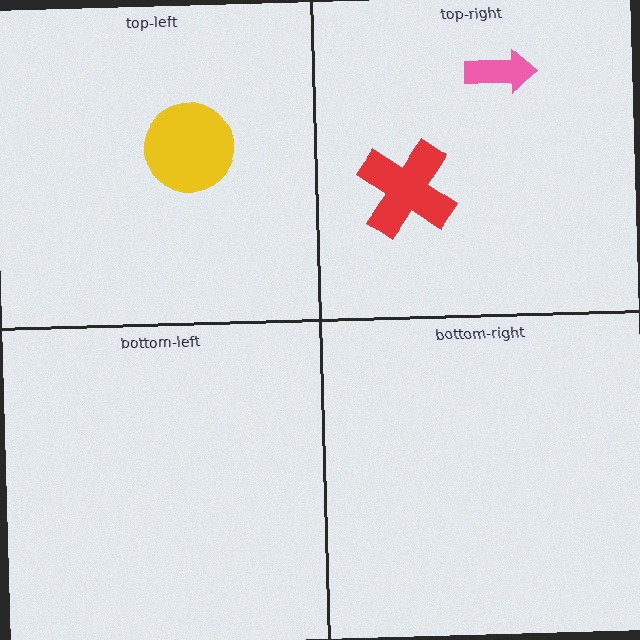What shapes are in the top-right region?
The pink arrow, the red cross.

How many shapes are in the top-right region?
2.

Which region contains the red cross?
The top-right region.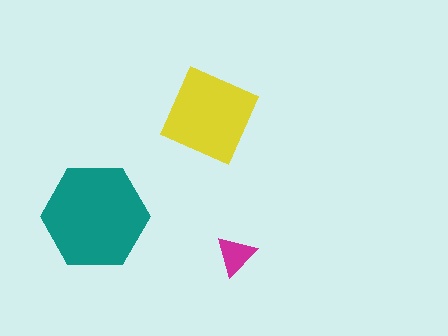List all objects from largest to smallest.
The teal hexagon, the yellow diamond, the magenta triangle.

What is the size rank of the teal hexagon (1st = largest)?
1st.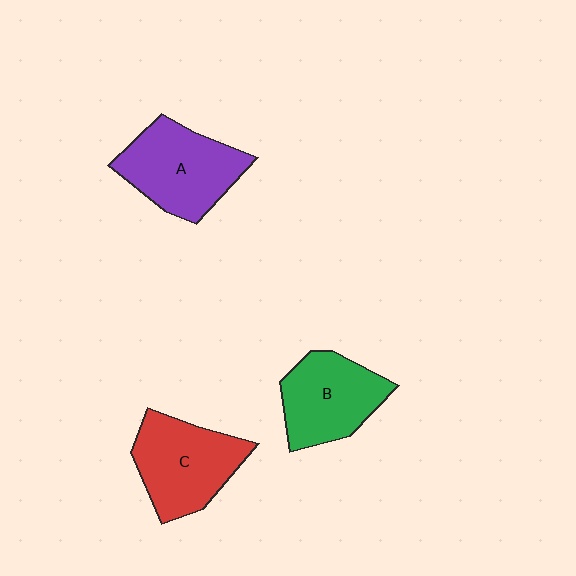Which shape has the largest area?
Shape A (purple).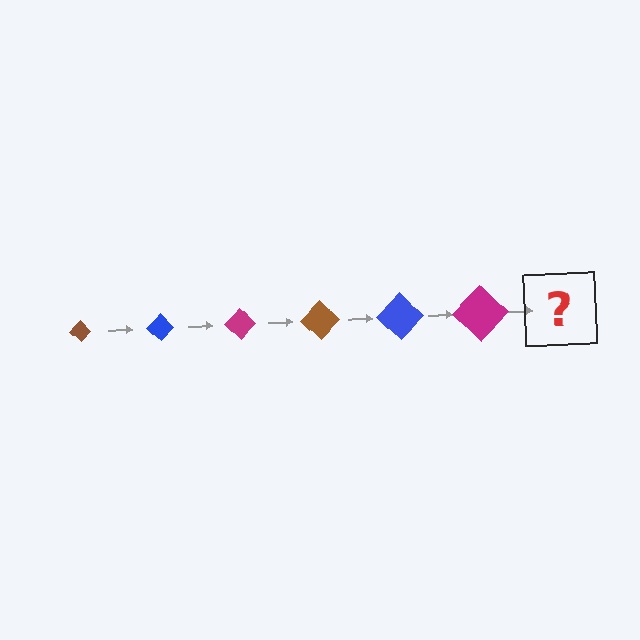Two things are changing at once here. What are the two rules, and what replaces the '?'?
The two rules are that the diamond grows larger each step and the color cycles through brown, blue, and magenta. The '?' should be a brown diamond, larger than the previous one.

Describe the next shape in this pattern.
It should be a brown diamond, larger than the previous one.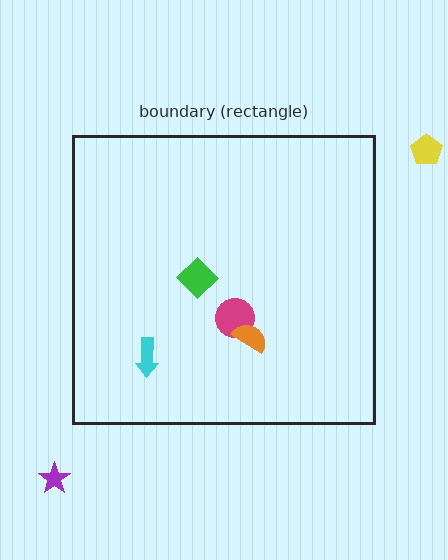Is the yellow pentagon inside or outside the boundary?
Outside.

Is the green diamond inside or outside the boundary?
Inside.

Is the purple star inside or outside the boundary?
Outside.